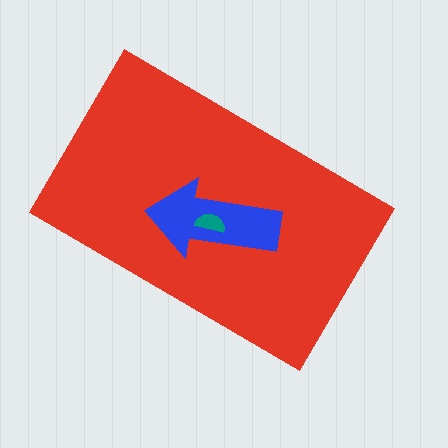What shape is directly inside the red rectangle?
The blue arrow.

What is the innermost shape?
The teal semicircle.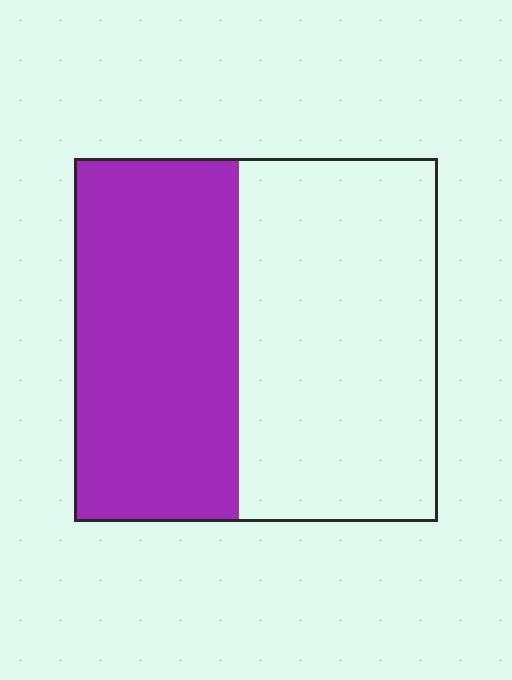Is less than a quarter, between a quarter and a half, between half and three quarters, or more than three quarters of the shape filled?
Between a quarter and a half.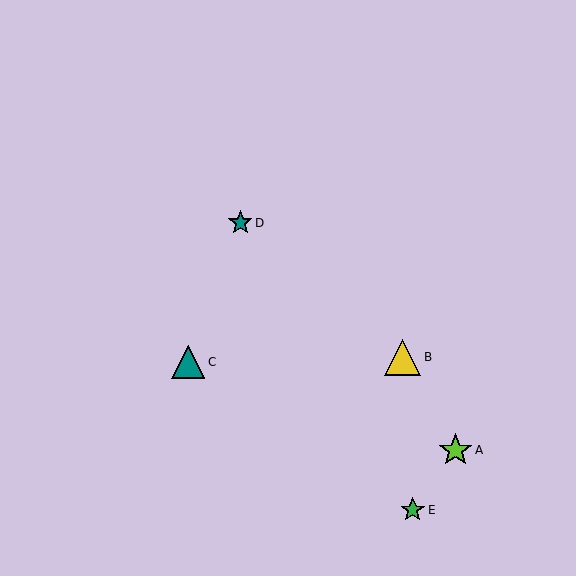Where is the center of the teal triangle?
The center of the teal triangle is at (188, 362).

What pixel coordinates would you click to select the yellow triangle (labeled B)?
Click at (402, 357) to select the yellow triangle B.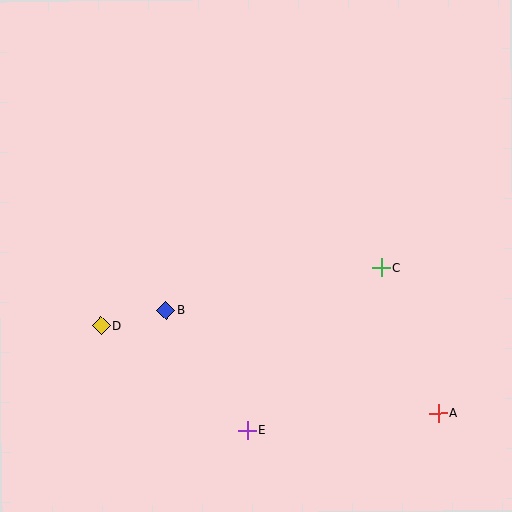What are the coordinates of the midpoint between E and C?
The midpoint between E and C is at (314, 349).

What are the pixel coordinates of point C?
Point C is at (381, 268).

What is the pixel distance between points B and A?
The distance between B and A is 291 pixels.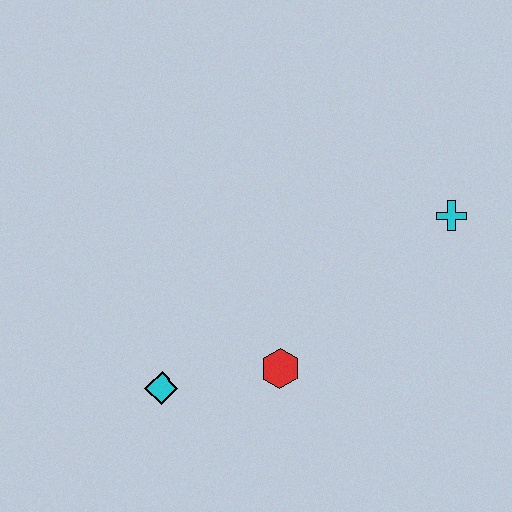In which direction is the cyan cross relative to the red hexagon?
The cyan cross is to the right of the red hexagon.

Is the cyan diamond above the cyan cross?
No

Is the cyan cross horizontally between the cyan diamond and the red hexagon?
No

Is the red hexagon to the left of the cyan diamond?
No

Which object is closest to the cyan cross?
The red hexagon is closest to the cyan cross.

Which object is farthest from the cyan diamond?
The cyan cross is farthest from the cyan diamond.